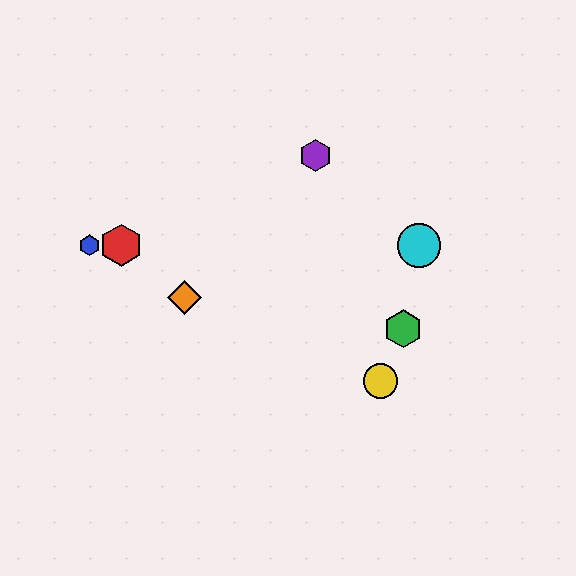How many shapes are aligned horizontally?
3 shapes (the red hexagon, the blue hexagon, the cyan circle) are aligned horizontally.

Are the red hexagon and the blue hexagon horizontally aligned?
Yes, both are at y≈245.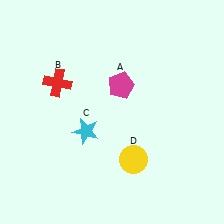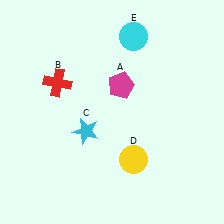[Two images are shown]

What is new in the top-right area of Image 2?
A cyan circle (E) was added in the top-right area of Image 2.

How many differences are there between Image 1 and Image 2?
There is 1 difference between the two images.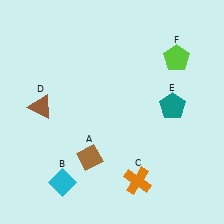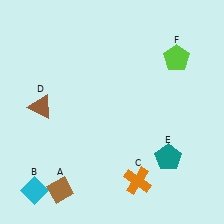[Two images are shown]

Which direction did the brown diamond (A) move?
The brown diamond (A) moved down.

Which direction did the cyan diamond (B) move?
The cyan diamond (B) moved left.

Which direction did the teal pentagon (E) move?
The teal pentagon (E) moved down.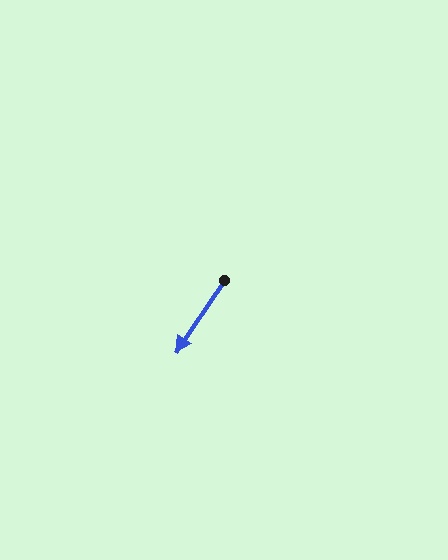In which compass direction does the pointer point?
Southwest.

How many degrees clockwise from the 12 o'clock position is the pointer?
Approximately 214 degrees.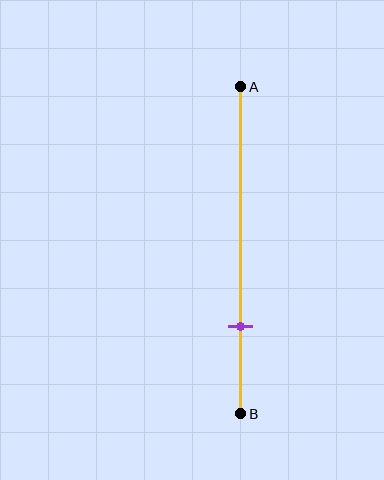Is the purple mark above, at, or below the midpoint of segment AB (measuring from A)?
The purple mark is below the midpoint of segment AB.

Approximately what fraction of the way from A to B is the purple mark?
The purple mark is approximately 75% of the way from A to B.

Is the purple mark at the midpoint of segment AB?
No, the mark is at about 75% from A, not at the 50% midpoint.